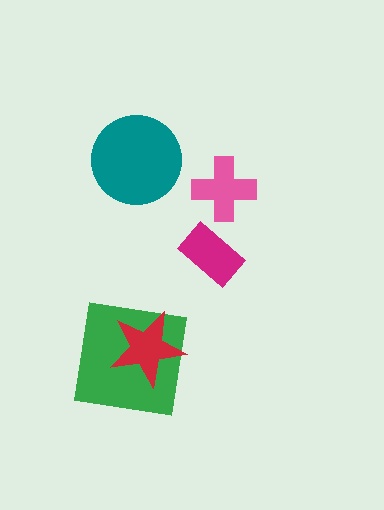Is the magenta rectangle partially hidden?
No, no other shape covers it.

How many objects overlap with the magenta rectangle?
0 objects overlap with the magenta rectangle.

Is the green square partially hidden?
Yes, it is partially covered by another shape.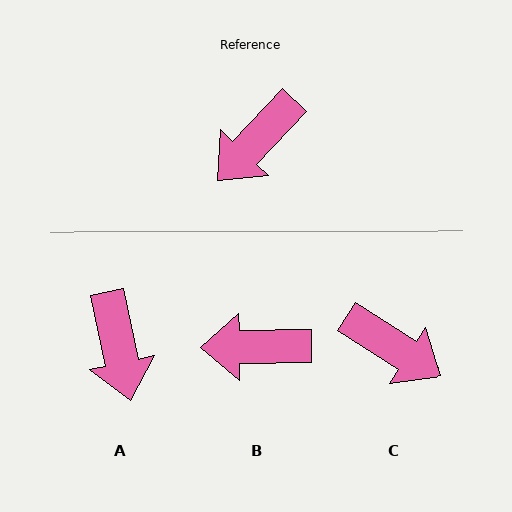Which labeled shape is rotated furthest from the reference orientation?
C, about 101 degrees away.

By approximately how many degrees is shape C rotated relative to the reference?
Approximately 101 degrees counter-clockwise.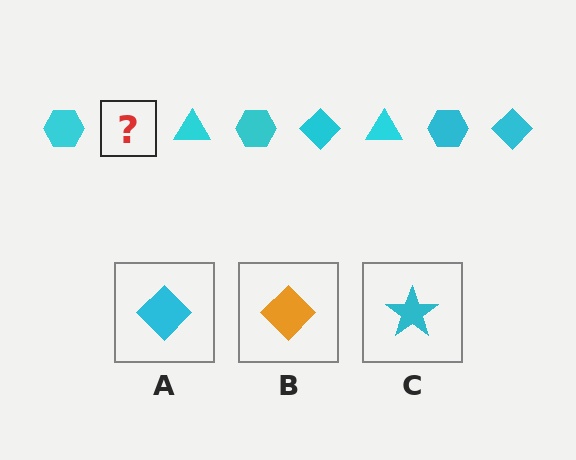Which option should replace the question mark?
Option A.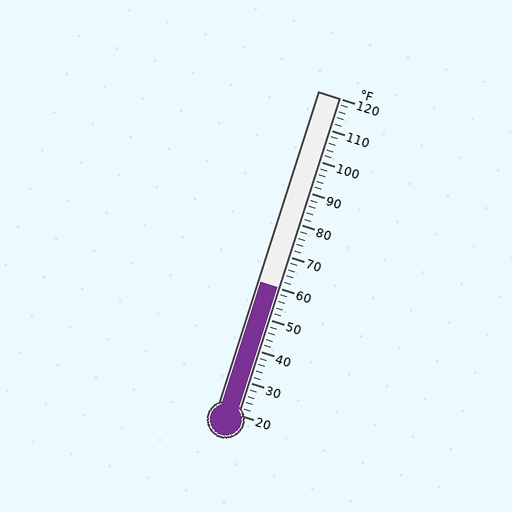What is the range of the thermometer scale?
The thermometer scale ranges from 20°F to 120°F.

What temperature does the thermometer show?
The thermometer shows approximately 60°F.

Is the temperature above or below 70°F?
The temperature is below 70°F.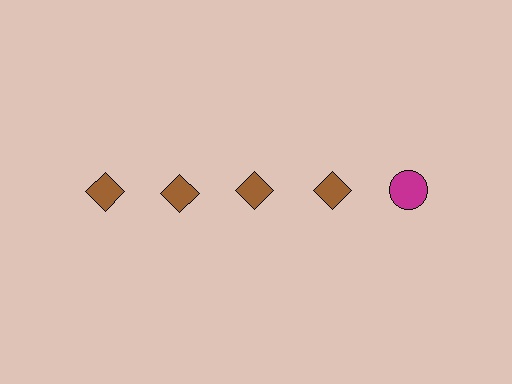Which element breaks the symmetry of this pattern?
The magenta circle in the top row, rightmost column breaks the symmetry. All other shapes are brown diamonds.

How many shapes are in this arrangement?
There are 5 shapes arranged in a grid pattern.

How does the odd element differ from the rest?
It differs in both color (magenta instead of brown) and shape (circle instead of diamond).